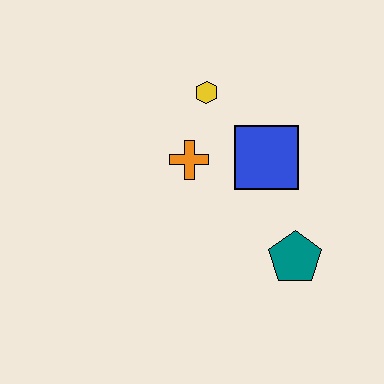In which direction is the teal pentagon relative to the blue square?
The teal pentagon is below the blue square.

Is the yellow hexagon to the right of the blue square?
No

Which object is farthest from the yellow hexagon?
The teal pentagon is farthest from the yellow hexagon.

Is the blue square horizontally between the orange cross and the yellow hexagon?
No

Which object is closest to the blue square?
The orange cross is closest to the blue square.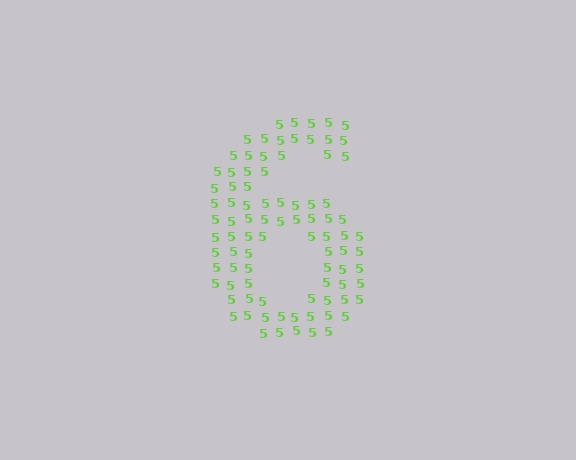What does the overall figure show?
The overall figure shows the digit 6.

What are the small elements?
The small elements are digit 5's.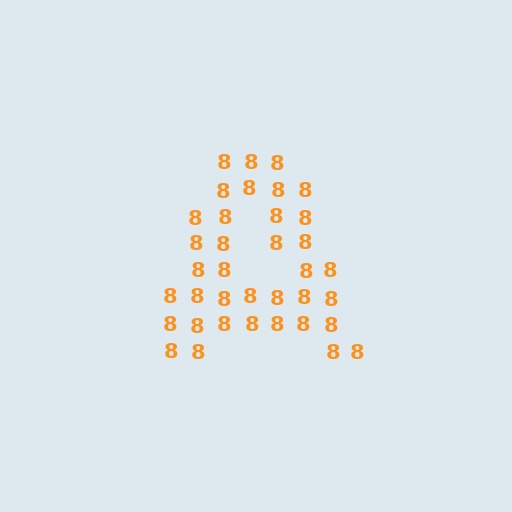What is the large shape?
The large shape is the letter A.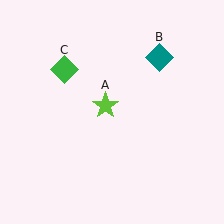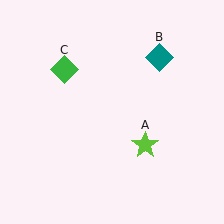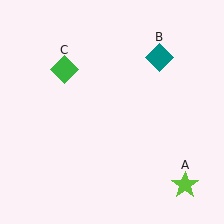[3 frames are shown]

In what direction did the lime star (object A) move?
The lime star (object A) moved down and to the right.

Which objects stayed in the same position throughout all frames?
Teal diamond (object B) and green diamond (object C) remained stationary.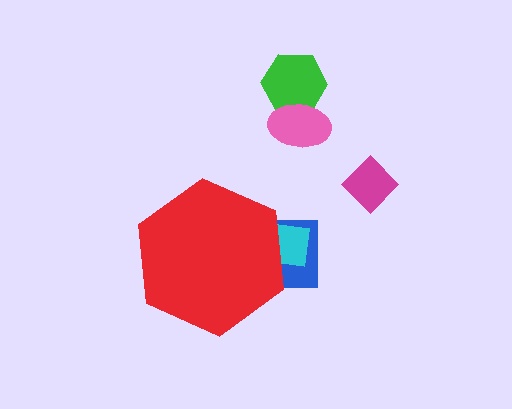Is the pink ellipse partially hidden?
No, the pink ellipse is fully visible.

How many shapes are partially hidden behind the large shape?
2 shapes are partially hidden.